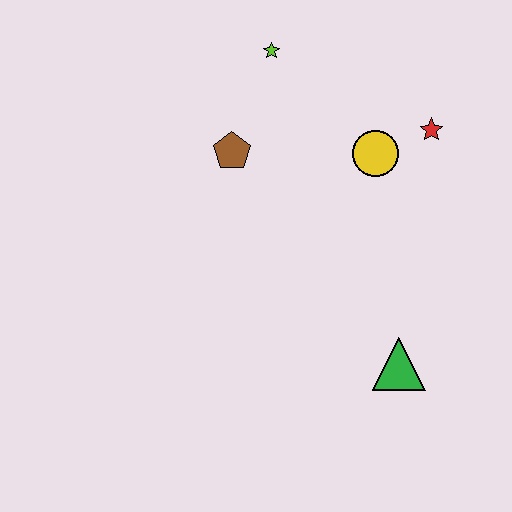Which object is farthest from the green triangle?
The lime star is farthest from the green triangle.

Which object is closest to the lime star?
The brown pentagon is closest to the lime star.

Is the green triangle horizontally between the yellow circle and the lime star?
No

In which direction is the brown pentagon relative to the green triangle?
The brown pentagon is above the green triangle.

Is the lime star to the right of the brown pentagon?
Yes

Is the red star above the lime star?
No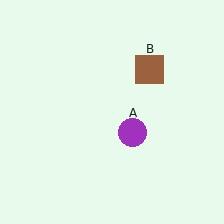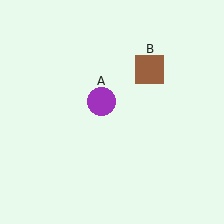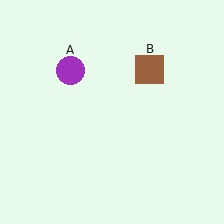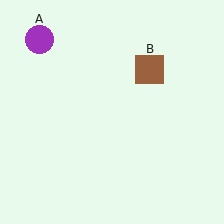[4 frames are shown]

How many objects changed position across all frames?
1 object changed position: purple circle (object A).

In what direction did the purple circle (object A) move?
The purple circle (object A) moved up and to the left.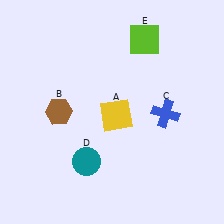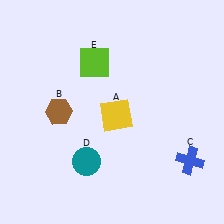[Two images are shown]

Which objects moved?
The objects that moved are: the blue cross (C), the lime square (E).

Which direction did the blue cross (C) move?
The blue cross (C) moved down.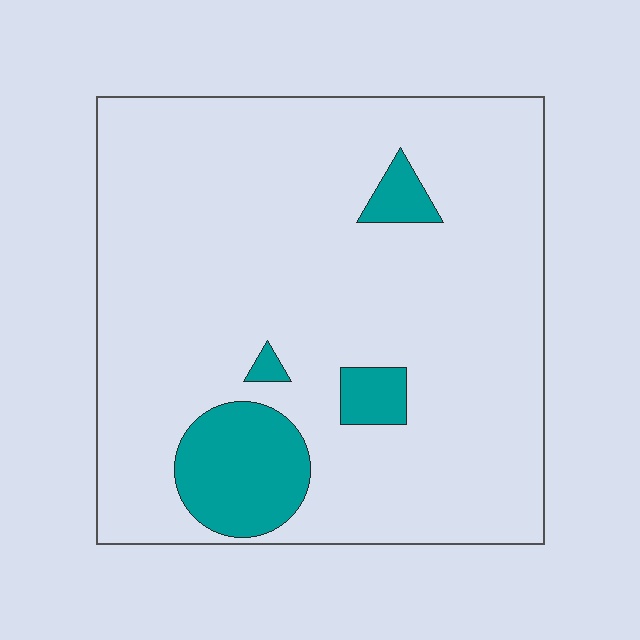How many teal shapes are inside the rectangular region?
4.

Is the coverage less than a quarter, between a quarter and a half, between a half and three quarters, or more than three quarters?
Less than a quarter.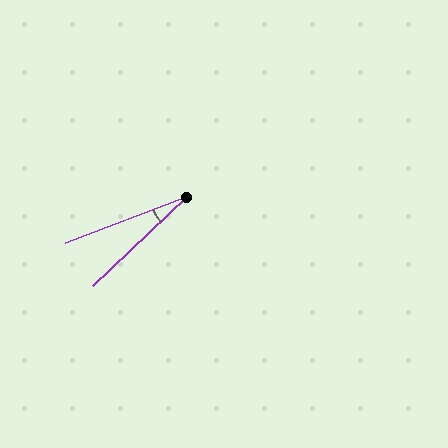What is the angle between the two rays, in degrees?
Approximately 22 degrees.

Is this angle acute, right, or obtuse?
It is acute.